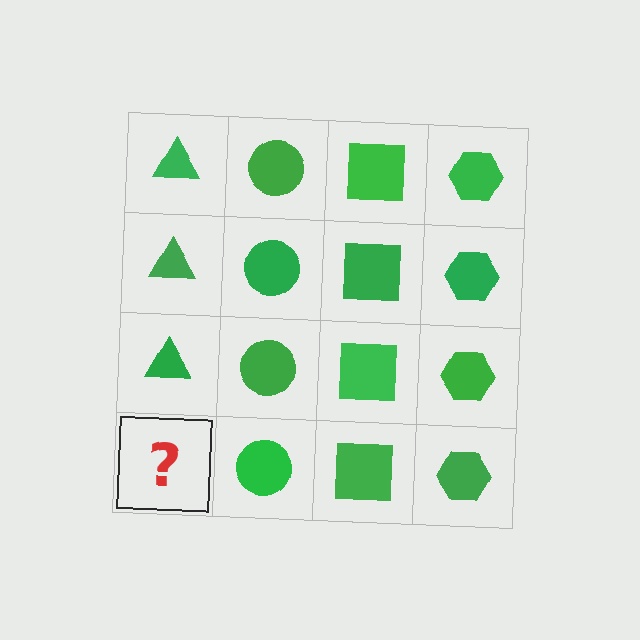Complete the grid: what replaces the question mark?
The question mark should be replaced with a green triangle.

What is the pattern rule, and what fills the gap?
The rule is that each column has a consistent shape. The gap should be filled with a green triangle.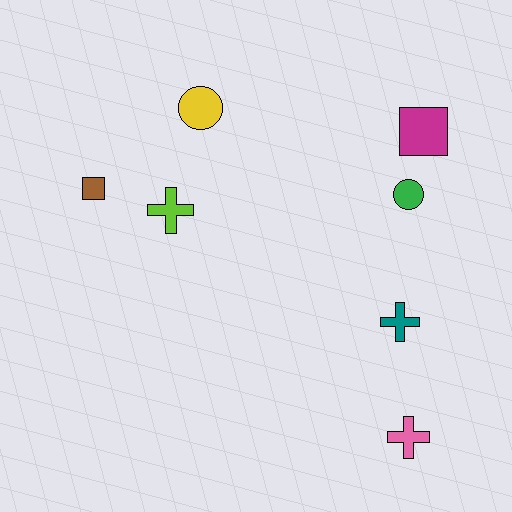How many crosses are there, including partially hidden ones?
There are 3 crosses.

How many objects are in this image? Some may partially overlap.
There are 7 objects.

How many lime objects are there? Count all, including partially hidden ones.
There is 1 lime object.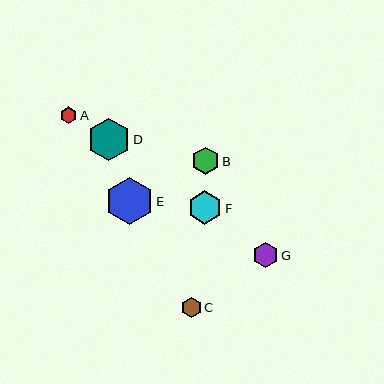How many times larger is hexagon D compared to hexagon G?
Hexagon D is approximately 1.7 times the size of hexagon G.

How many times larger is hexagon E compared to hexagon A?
Hexagon E is approximately 2.9 times the size of hexagon A.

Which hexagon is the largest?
Hexagon E is the largest with a size of approximately 48 pixels.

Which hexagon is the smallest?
Hexagon A is the smallest with a size of approximately 17 pixels.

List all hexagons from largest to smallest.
From largest to smallest: E, D, F, B, G, C, A.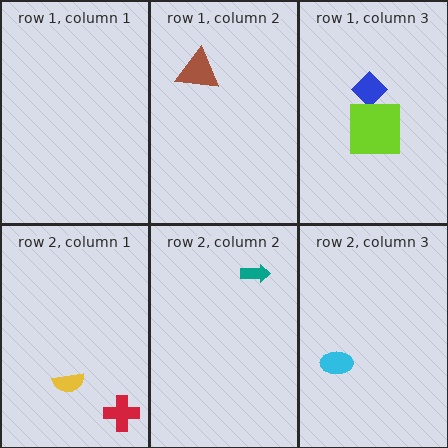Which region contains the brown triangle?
The row 1, column 2 region.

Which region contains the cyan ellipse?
The row 2, column 3 region.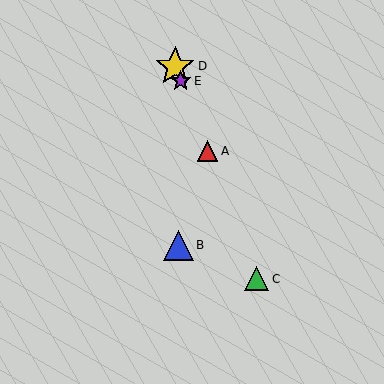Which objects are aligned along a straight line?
Objects A, C, D, E are aligned along a straight line.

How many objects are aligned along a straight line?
4 objects (A, C, D, E) are aligned along a straight line.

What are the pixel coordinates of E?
Object E is at (181, 81).